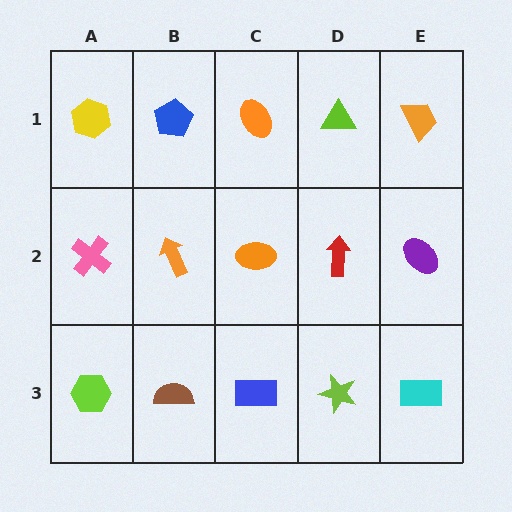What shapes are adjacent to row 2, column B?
A blue pentagon (row 1, column B), a brown semicircle (row 3, column B), a pink cross (row 2, column A), an orange ellipse (row 2, column C).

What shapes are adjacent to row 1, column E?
A purple ellipse (row 2, column E), a lime triangle (row 1, column D).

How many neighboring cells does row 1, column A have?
2.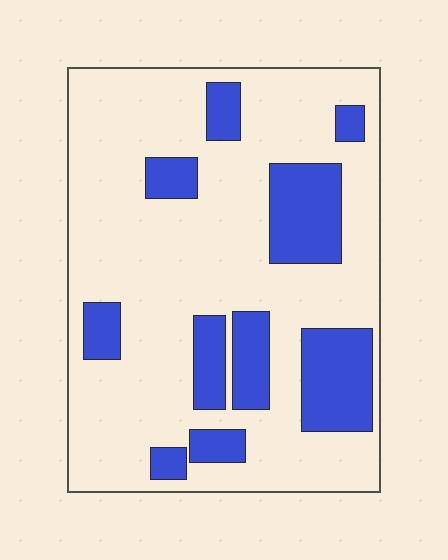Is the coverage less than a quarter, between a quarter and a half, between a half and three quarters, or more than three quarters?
Less than a quarter.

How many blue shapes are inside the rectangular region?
10.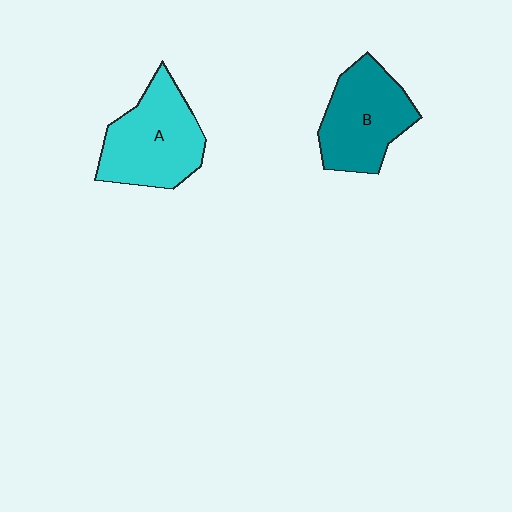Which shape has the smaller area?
Shape B (teal).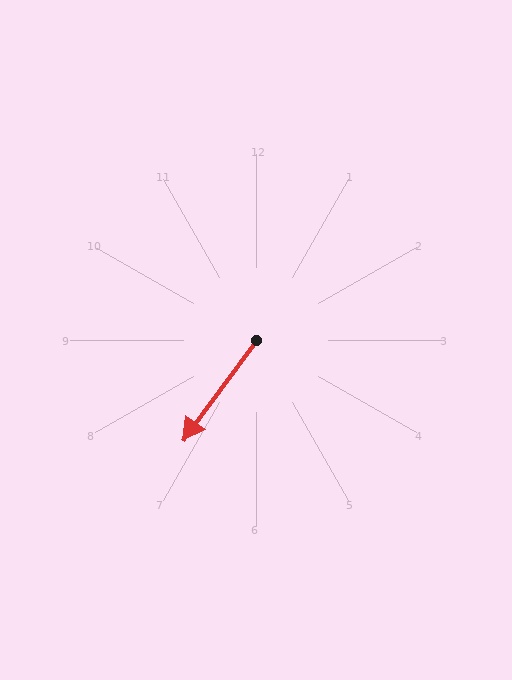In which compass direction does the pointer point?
Southwest.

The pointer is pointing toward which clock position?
Roughly 7 o'clock.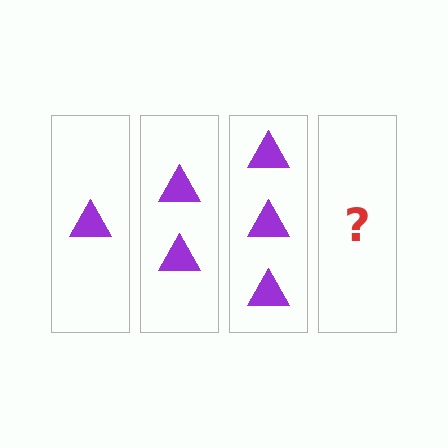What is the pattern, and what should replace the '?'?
The pattern is that each step adds one more triangle. The '?' should be 4 triangles.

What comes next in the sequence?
The next element should be 4 triangles.